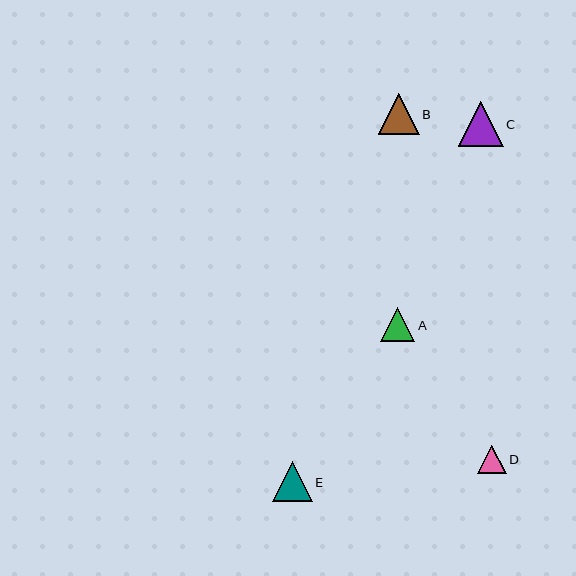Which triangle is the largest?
Triangle C is the largest with a size of approximately 45 pixels.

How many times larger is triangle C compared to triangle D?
Triangle C is approximately 1.6 times the size of triangle D.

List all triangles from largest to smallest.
From largest to smallest: C, B, E, A, D.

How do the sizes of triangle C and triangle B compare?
Triangle C and triangle B are approximately the same size.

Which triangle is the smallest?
Triangle D is the smallest with a size of approximately 28 pixels.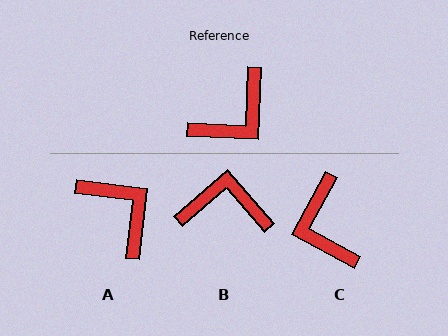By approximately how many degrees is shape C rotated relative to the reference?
Approximately 116 degrees clockwise.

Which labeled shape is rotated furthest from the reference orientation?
B, about 133 degrees away.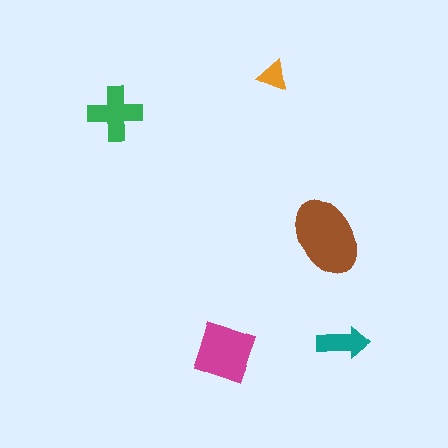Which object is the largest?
The brown ellipse.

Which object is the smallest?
The orange triangle.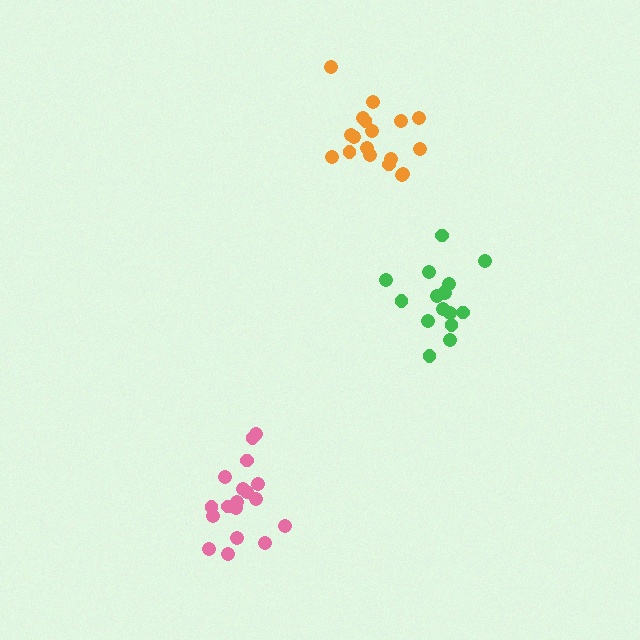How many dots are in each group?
Group 1: 16 dots, Group 2: 18 dots, Group 3: 18 dots (52 total).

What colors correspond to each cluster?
The clusters are colored: green, pink, orange.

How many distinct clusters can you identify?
There are 3 distinct clusters.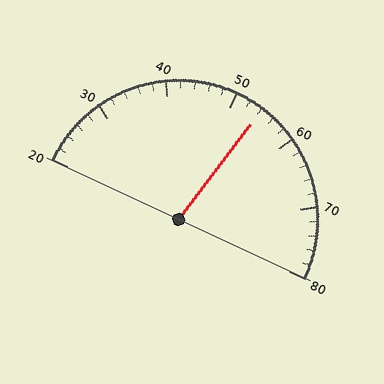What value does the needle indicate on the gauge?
The needle indicates approximately 54.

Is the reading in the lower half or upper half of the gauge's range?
The reading is in the upper half of the range (20 to 80).